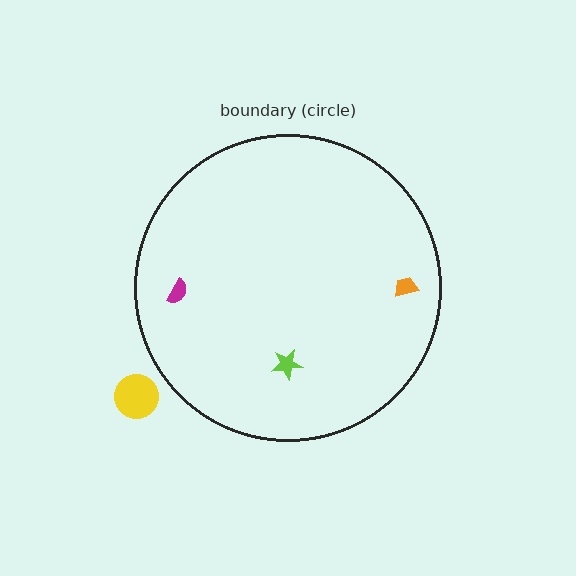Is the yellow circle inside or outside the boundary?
Outside.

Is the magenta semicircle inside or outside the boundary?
Inside.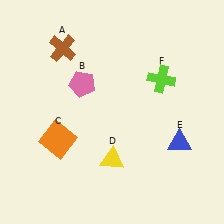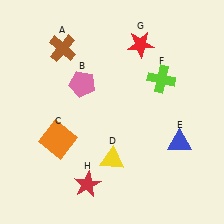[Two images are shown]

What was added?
A red star (G), a red star (H) were added in Image 2.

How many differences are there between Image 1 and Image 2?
There are 2 differences between the two images.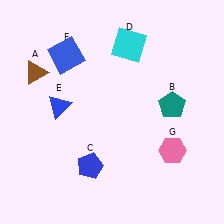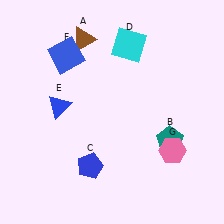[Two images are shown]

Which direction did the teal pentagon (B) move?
The teal pentagon (B) moved down.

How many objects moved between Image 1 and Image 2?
2 objects moved between the two images.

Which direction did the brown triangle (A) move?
The brown triangle (A) moved right.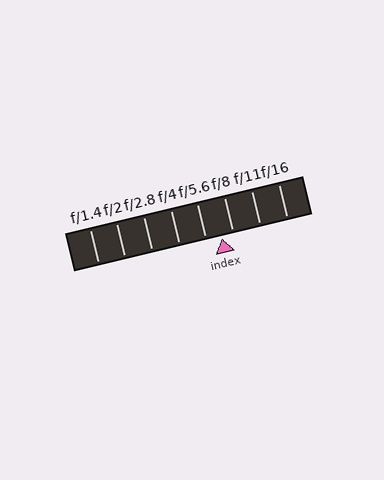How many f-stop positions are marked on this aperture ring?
There are 8 f-stop positions marked.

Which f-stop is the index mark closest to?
The index mark is closest to f/8.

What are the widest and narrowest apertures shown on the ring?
The widest aperture shown is f/1.4 and the narrowest is f/16.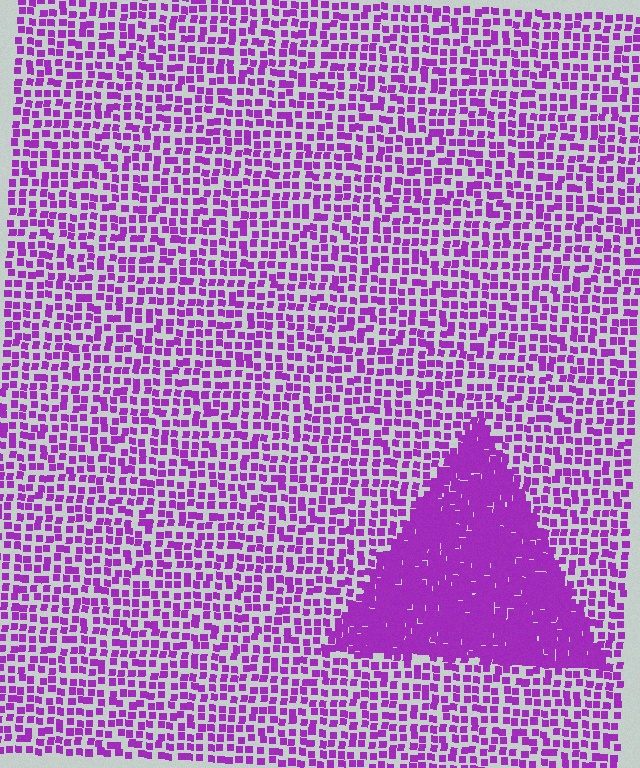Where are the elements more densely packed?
The elements are more densely packed inside the triangle boundary.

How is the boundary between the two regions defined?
The boundary is defined by a change in element density (approximately 2.6x ratio). All elements are the same color, size, and shape.